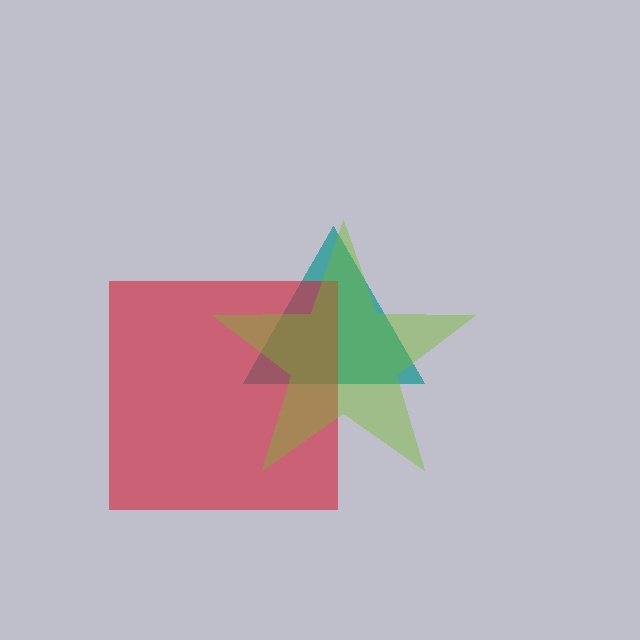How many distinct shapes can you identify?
There are 3 distinct shapes: a teal triangle, a red square, a lime star.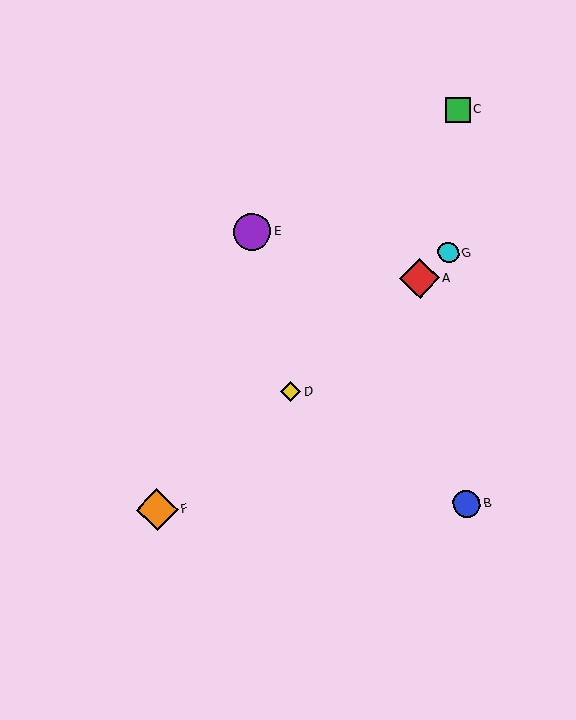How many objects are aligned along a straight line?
4 objects (A, D, F, G) are aligned along a straight line.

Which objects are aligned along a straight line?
Objects A, D, F, G are aligned along a straight line.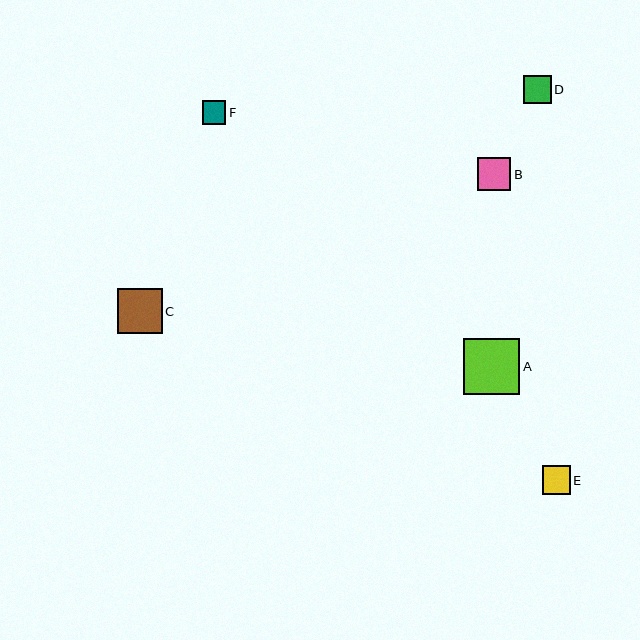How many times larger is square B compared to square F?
Square B is approximately 1.4 times the size of square F.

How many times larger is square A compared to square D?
Square A is approximately 2.1 times the size of square D.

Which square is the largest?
Square A is the largest with a size of approximately 56 pixels.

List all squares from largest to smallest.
From largest to smallest: A, C, B, E, D, F.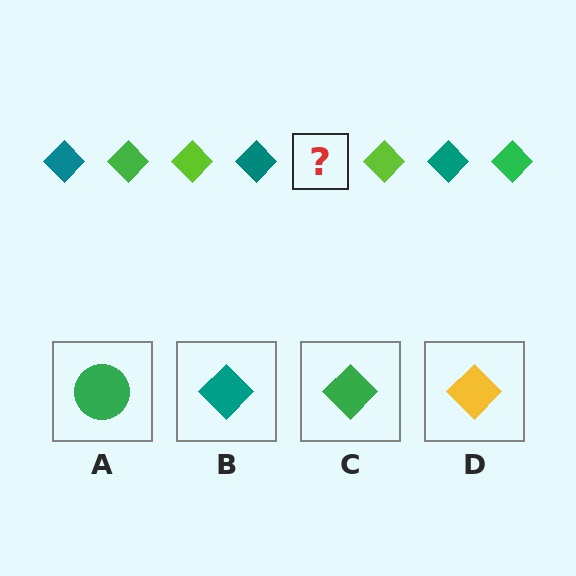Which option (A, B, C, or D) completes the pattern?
C.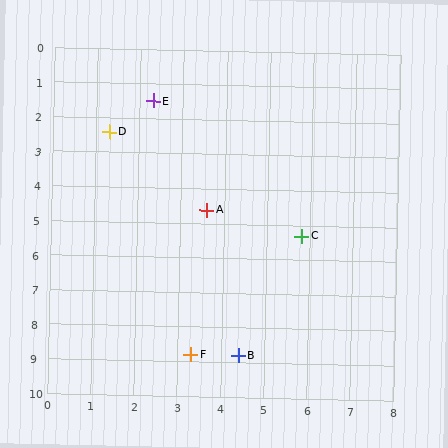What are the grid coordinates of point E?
Point E is at approximately (2.3, 1.5).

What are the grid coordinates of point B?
Point B is at approximately (4.4, 8.8).